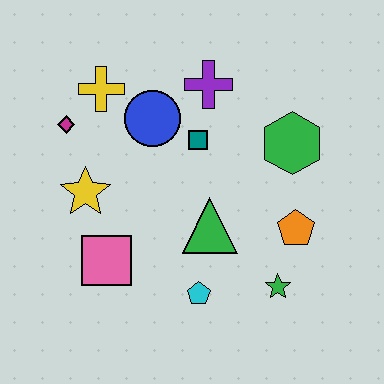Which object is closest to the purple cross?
The teal square is closest to the purple cross.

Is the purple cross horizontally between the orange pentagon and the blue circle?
Yes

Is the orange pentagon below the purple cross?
Yes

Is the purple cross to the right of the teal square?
Yes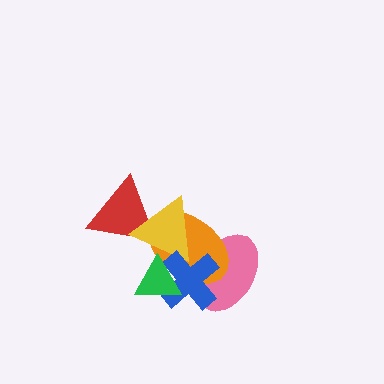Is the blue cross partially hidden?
Yes, it is partially covered by another shape.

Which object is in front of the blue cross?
The green triangle is in front of the blue cross.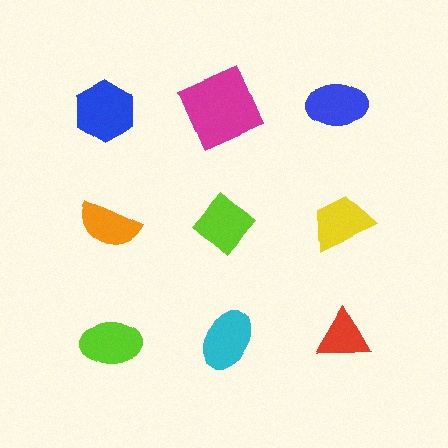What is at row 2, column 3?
A yellow trapezoid.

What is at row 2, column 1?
An orange semicircle.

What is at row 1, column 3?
A blue ellipse.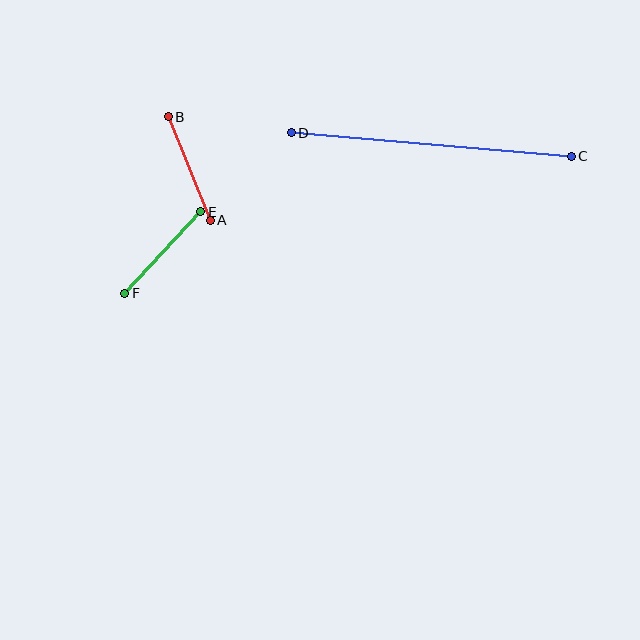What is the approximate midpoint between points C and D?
The midpoint is at approximately (431, 145) pixels.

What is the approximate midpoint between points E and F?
The midpoint is at approximately (163, 252) pixels.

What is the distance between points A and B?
The distance is approximately 112 pixels.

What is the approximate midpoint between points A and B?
The midpoint is at approximately (189, 169) pixels.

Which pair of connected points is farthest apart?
Points C and D are farthest apart.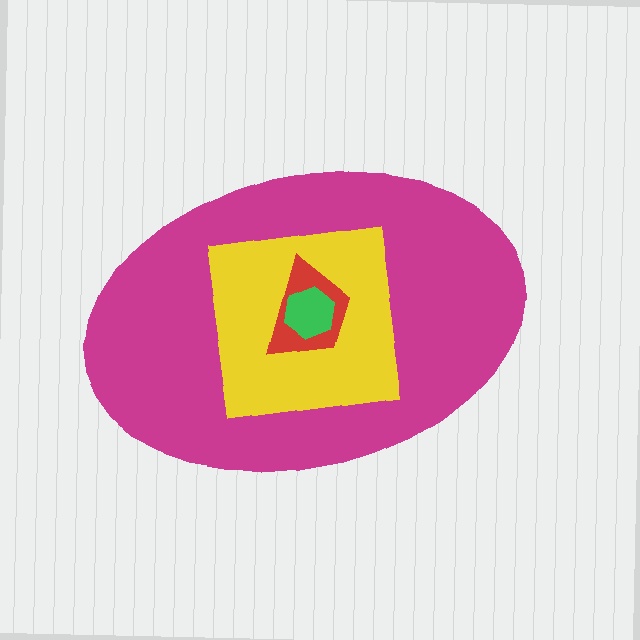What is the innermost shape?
The green hexagon.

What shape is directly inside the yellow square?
The red trapezoid.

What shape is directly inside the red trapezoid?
The green hexagon.